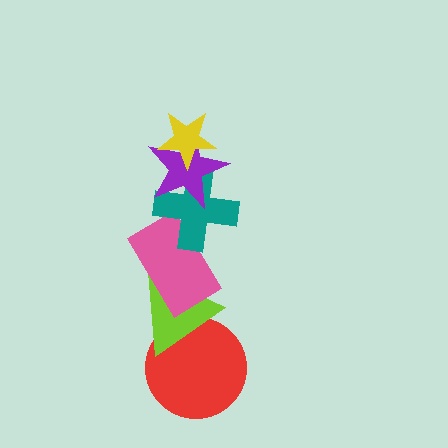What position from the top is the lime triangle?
The lime triangle is 5th from the top.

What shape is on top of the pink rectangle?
The teal cross is on top of the pink rectangle.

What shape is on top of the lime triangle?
The pink rectangle is on top of the lime triangle.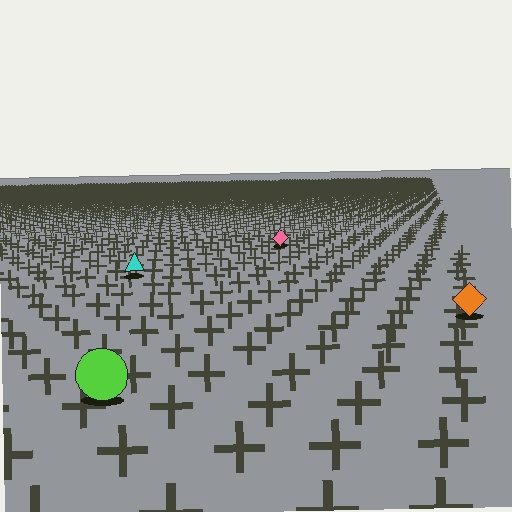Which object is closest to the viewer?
The lime circle is closest. The texture marks near it are larger and more spread out.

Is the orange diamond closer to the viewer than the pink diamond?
Yes. The orange diamond is closer — you can tell from the texture gradient: the ground texture is coarser near it.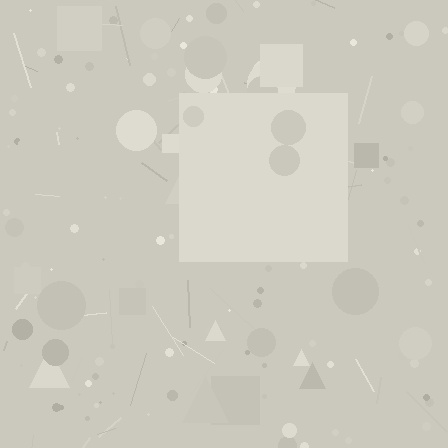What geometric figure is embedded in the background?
A square is embedded in the background.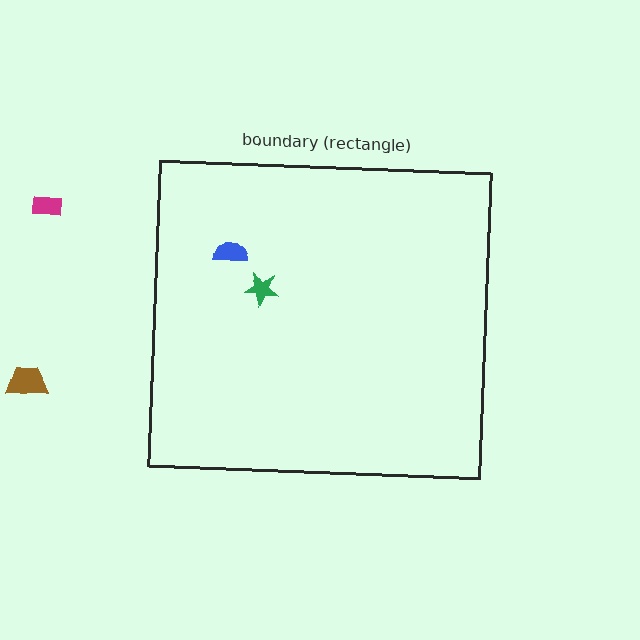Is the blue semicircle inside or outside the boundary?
Inside.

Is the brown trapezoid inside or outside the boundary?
Outside.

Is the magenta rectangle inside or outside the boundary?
Outside.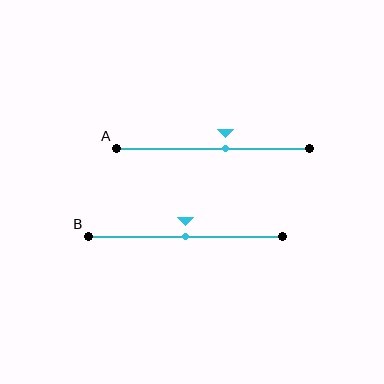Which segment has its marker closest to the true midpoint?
Segment B has its marker closest to the true midpoint.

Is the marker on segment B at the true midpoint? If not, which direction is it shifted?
Yes, the marker on segment B is at the true midpoint.